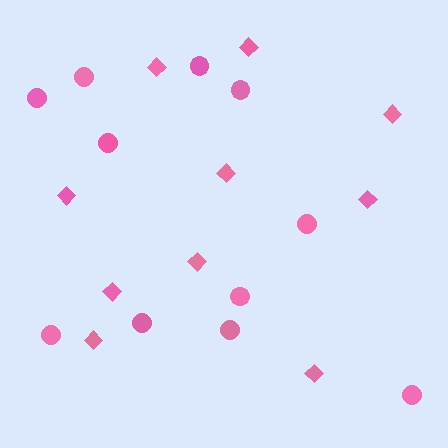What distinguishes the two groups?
There are 2 groups: one group of diamonds (10) and one group of circles (11).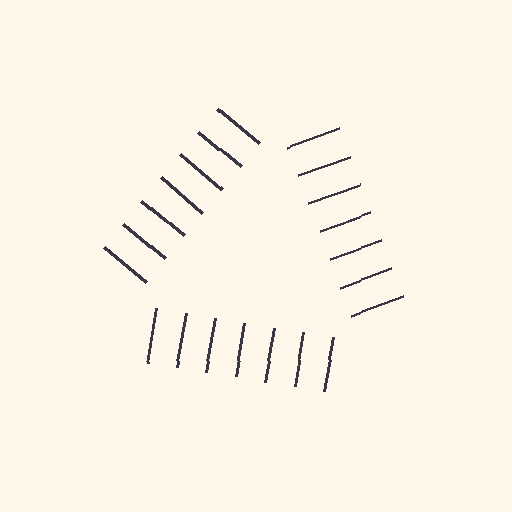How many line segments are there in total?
21 — 7 along each of the 3 edges.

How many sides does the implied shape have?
3 sides — the line-ends trace a triangle.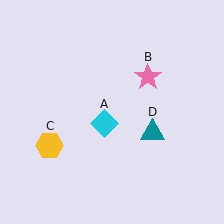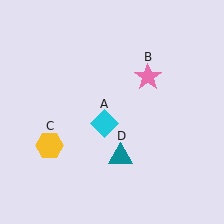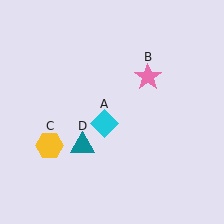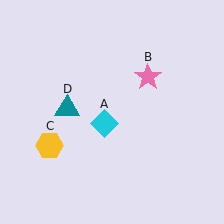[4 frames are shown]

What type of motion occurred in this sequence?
The teal triangle (object D) rotated clockwise around the center of the scene.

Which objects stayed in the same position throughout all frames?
Cyan diamond (object A) and pink star (object B) and yellow hexagon (object C) remained stationary.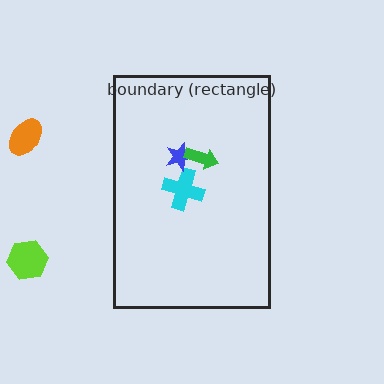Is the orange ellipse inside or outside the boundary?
Outside.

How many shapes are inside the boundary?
3 inside, 2 outside.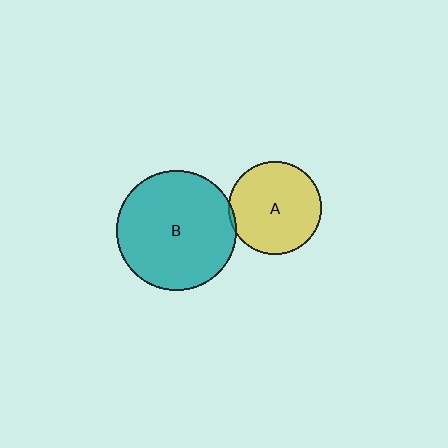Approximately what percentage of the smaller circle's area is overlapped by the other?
Approximately 5%.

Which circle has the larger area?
Circle B (teal).